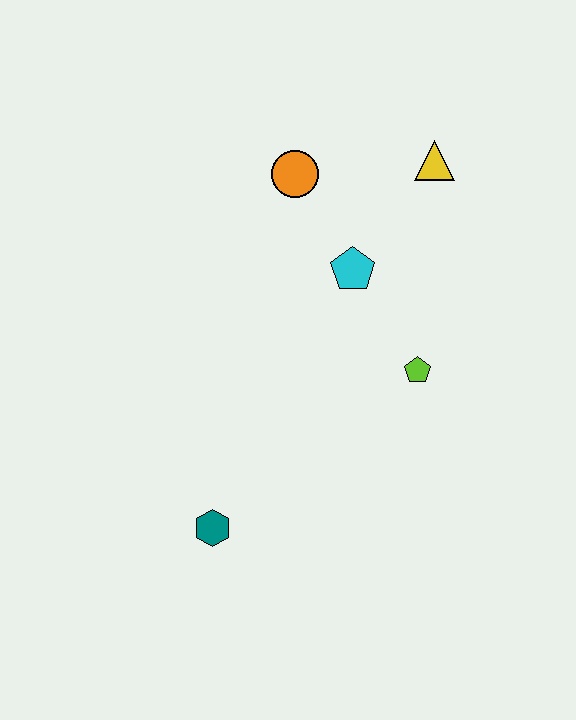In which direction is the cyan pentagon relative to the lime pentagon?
The cyan pentagon is above the lime pentagon.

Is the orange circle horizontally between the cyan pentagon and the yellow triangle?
No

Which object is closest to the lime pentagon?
The cyan pentagon is closest to the lime pentagon.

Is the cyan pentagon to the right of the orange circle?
Yes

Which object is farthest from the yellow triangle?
The teal hexagon is farthest from the yellow triangle.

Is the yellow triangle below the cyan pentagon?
No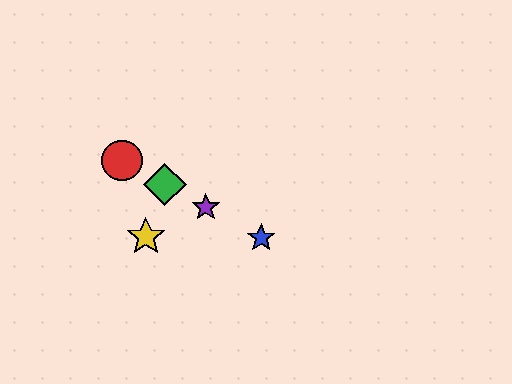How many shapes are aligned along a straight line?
4 shapes (the red circle, the blue star, the green diamond, the purple star) are aligned along a straight line.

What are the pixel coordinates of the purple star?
The purple star is at (206, 207).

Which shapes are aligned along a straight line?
The red circle, the blue star, the green diamond, the purple star are aligned along a straight line.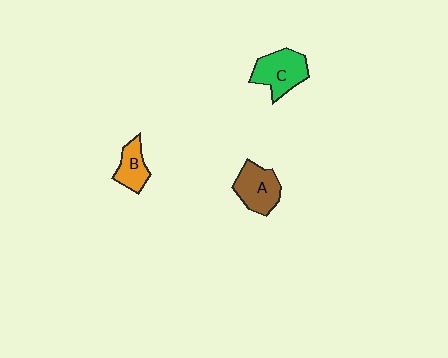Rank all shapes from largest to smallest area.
From largest to smallest: C (green), A (brown), B (orange).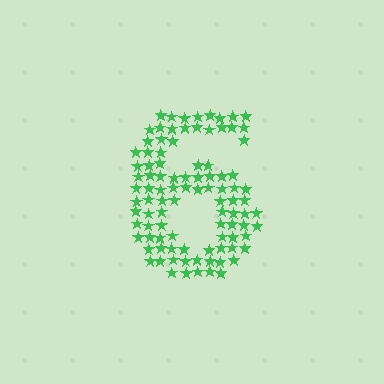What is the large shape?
The large shape is the digit 6.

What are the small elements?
The small elements are stars.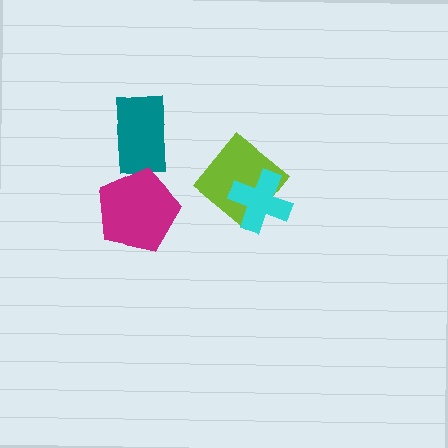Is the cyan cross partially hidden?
No, no other shape covers it.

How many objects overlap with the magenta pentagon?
0 objects overlap with the magenta pentagon.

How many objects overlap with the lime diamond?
1 object overlaps with the lime diamond.